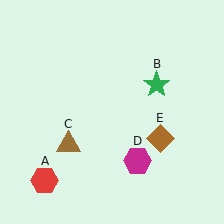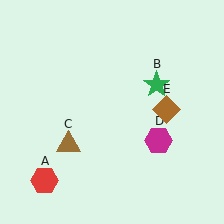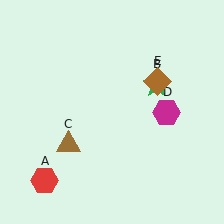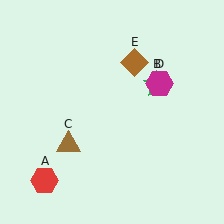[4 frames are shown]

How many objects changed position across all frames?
2 objects changed position: magenta hexagon (object D), brown diamond (object E).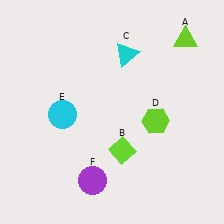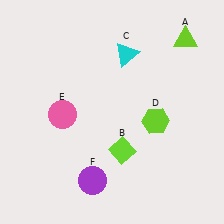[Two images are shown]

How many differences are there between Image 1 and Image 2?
There is 1 difference between the two images.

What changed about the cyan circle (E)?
In Image 1, E is cyan. In Image 2, it changed to pink.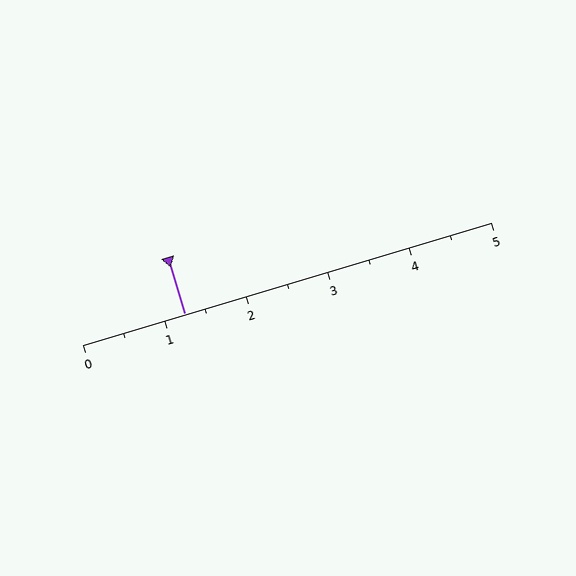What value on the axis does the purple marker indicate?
The marker indicates approximately 1.2.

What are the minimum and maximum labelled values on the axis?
The axis runs from 0 to 5.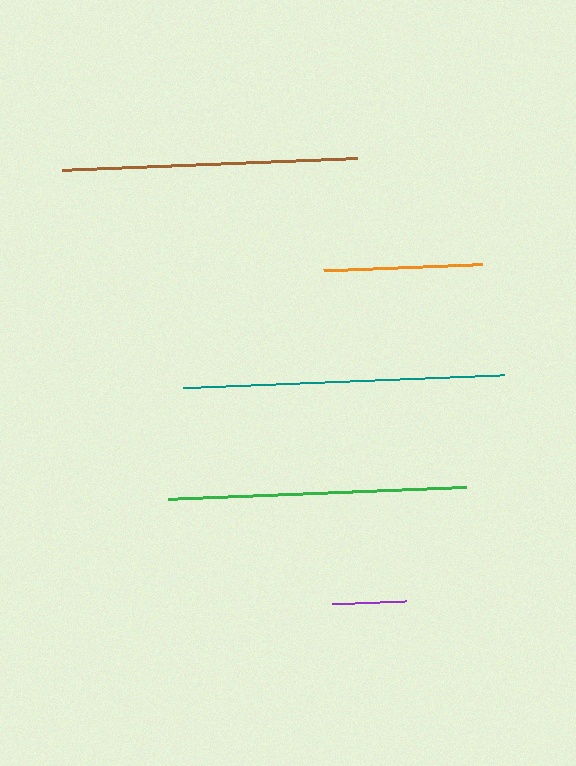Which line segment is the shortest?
The purple line is the shortest at approximately 73 pixels.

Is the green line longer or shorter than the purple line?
The green line is longer than the purple line.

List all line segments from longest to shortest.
From longest to shortest: teal, green, brown, orange, purple.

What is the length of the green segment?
The green segment is approximately 299 pixels long.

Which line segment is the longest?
The teal line is the longest at approximately 322 pixels.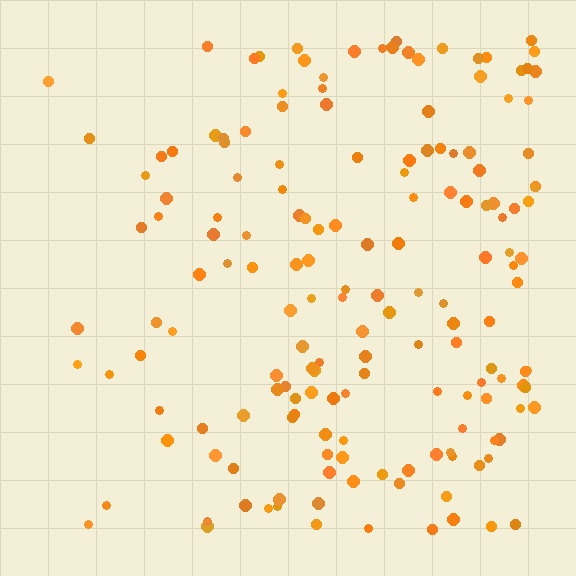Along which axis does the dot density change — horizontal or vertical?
Horizontal.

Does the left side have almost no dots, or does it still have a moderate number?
Still a moderate number, just noticeably fewer than the right.